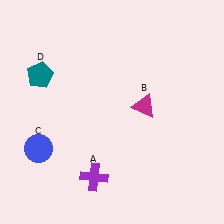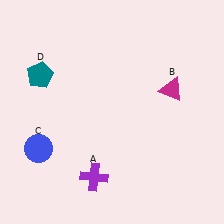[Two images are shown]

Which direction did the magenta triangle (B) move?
The magenta triangle (B) moved right.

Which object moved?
The magenta triangle (B) moved right.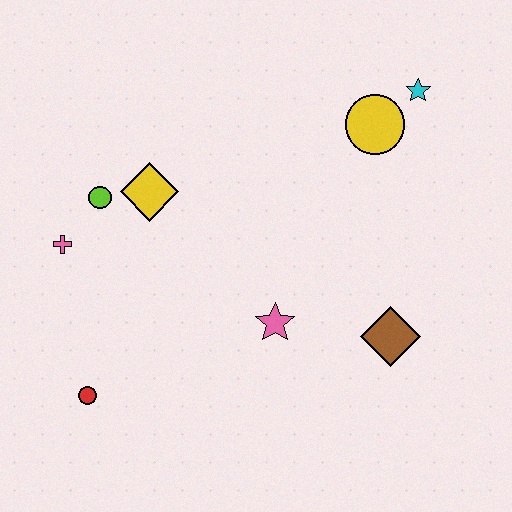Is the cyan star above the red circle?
Yes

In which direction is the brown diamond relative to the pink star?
The brown diamond is to the right of the pink star.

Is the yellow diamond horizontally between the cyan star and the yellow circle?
No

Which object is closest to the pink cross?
The lime circle is closest to the pink cross.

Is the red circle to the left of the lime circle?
Yes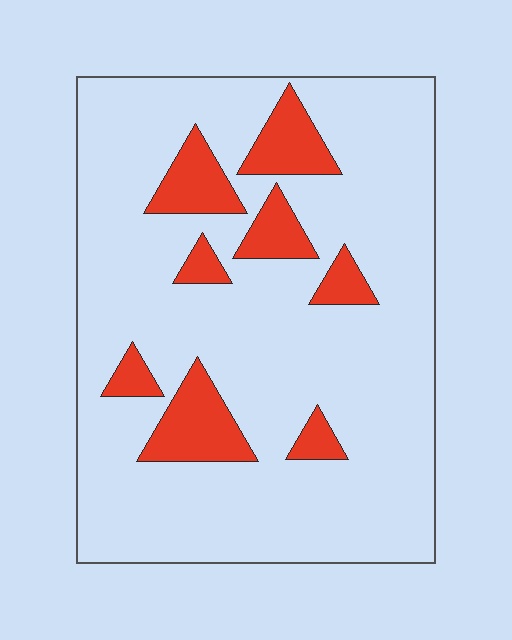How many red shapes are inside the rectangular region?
8.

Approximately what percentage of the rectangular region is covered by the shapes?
Approximately 15%.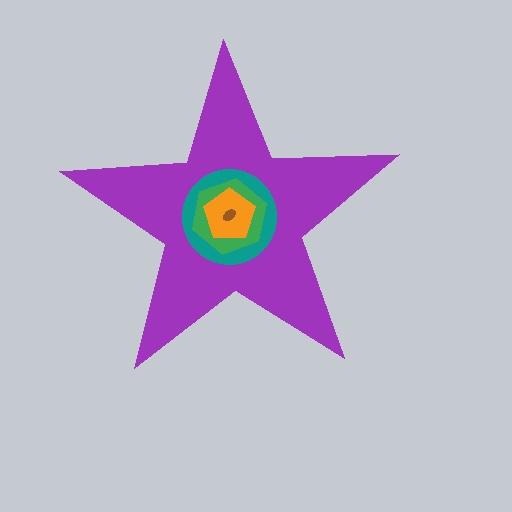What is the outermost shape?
The purple star.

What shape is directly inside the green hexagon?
The orange pentagon.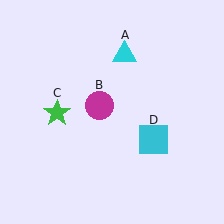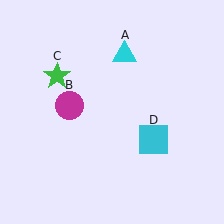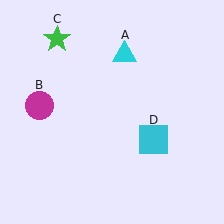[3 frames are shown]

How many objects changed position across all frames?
2 objects changed position: magenta circle (object B), green star (object C).